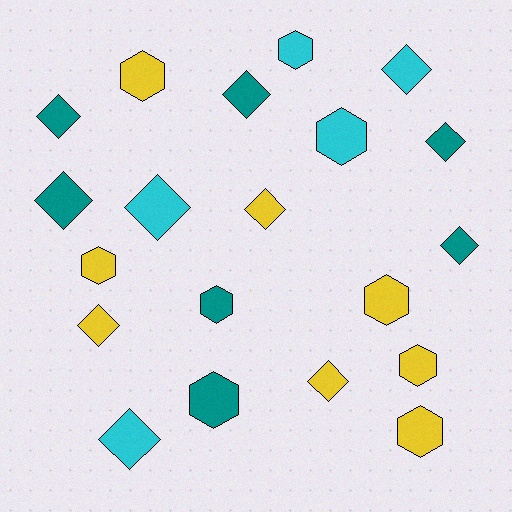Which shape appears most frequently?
Diamond, with 11 objects.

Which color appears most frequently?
Yellow, with 8 objects.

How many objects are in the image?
There are 20 objects.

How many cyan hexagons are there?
There are 2 cyan hexagons.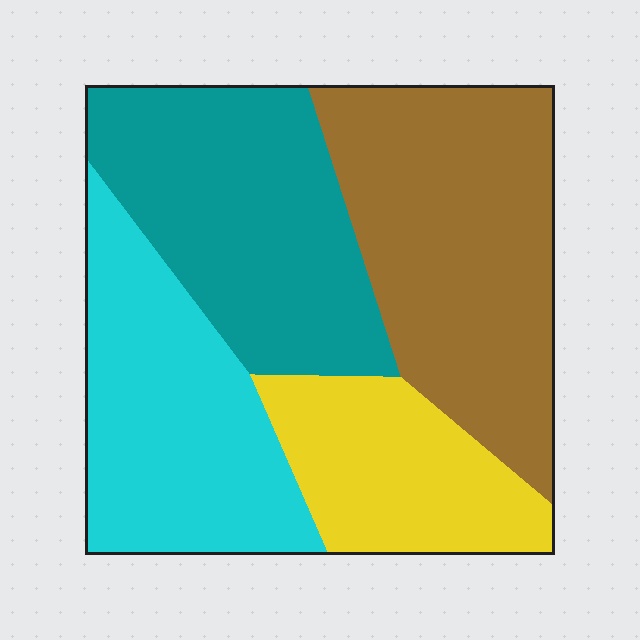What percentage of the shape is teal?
Teal takes up about one quarter (1/4) of the shape.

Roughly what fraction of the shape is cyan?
Cyan covers about 25% of the shape.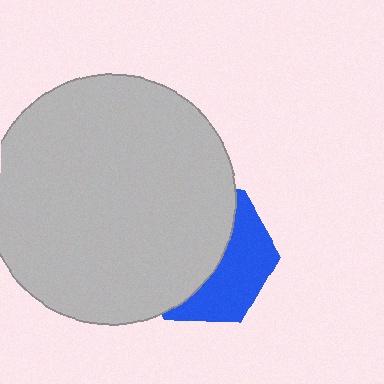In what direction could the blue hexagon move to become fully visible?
The blue hexagon could move right. That would shift it out from behind the light gray circle entirely.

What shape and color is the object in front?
The object in front is a light gray circle.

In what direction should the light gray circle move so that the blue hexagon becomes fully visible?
The light gray circle should move left. That is the shortest direction to clear the overlap and leave the blue hexagon fully visible.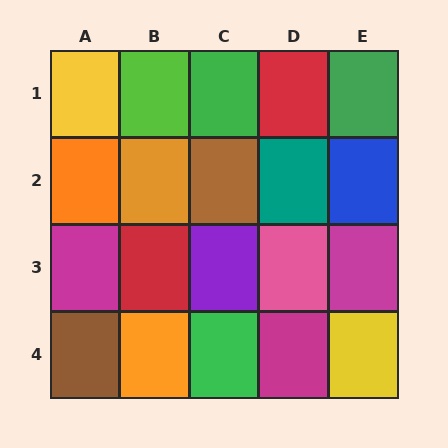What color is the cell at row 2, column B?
Orange.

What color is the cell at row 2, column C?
Brown.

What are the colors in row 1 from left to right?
Yellow, lime, green, red, green.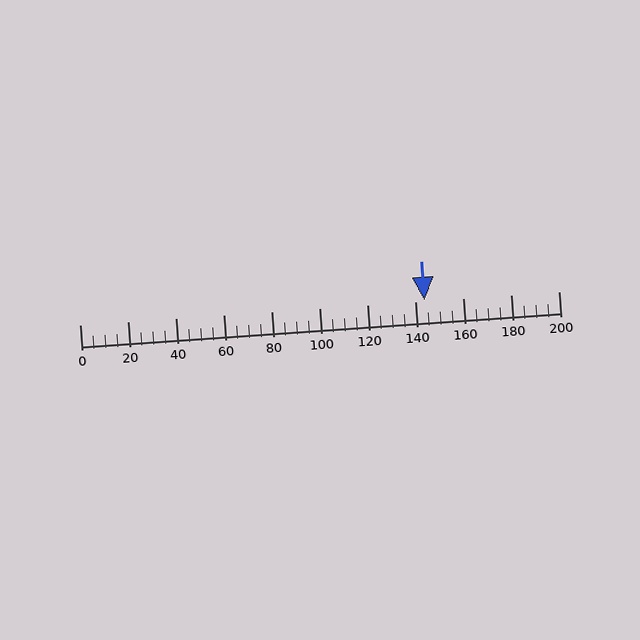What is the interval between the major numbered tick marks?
The major tick marks are spaced 20 units apart.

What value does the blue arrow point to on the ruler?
The blue arrow points to approximately 144.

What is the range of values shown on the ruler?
The ruler shows values from 0 to 200.